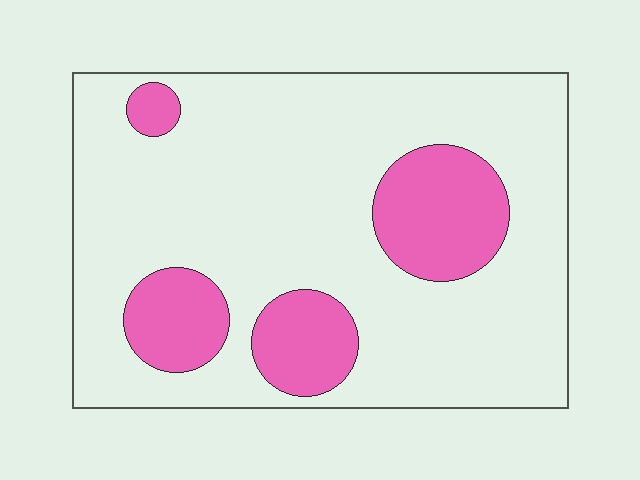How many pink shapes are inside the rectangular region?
4.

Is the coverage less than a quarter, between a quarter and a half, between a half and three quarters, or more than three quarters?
Less than a quarter.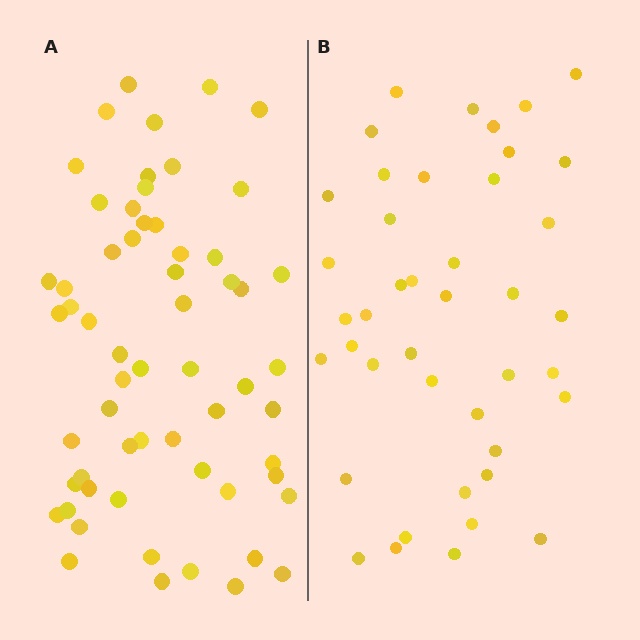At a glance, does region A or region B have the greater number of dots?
Region A (the left region) has more dots.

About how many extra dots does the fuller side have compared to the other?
Region A has approximately 20 more dots than region B.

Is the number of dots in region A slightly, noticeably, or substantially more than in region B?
Region A has noticeably more, but not dramatically so. The ratio is roughly 1.4 to 1.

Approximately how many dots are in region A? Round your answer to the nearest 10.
About 60 dots.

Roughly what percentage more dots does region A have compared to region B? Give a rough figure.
About 45% more.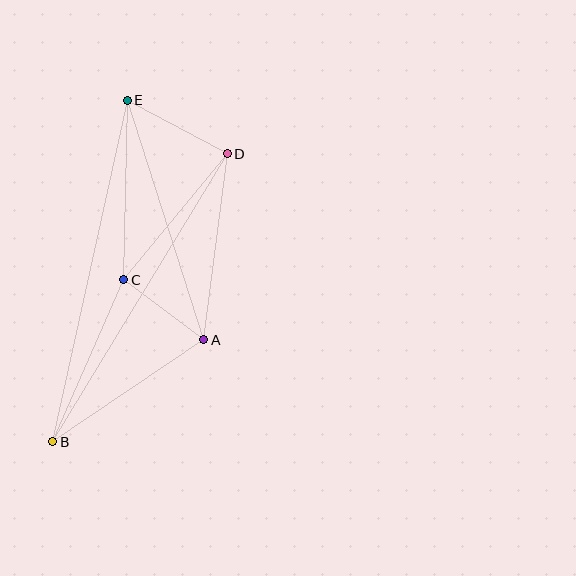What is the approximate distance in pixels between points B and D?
The distance between B and D is approximately 337 pixels.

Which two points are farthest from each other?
Points B and E are farthest from each other.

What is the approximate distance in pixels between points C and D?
The distance between C and D is approximately 163 pixels.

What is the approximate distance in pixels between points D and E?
The distance between D and E is approximately 114 pixels.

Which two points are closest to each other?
Points A and C are closest to each other.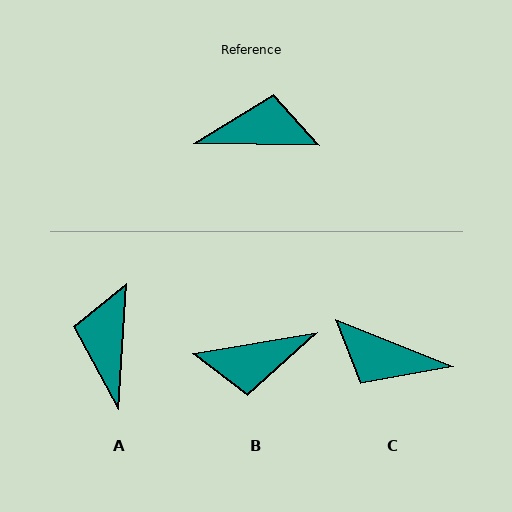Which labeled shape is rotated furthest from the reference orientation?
B, about 169 degrees away.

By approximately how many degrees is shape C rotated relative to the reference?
Approximately 160 degrees counter-clockwise.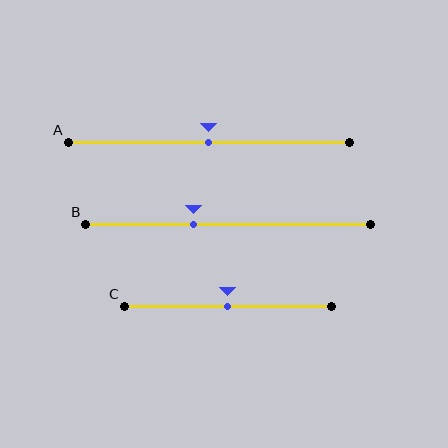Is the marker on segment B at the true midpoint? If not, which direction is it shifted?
No, the marker on segment B is shifted to the left by about 12% of the segment length.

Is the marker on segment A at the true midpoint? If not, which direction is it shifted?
Yes, the marker on segment A is at the true midpoint.